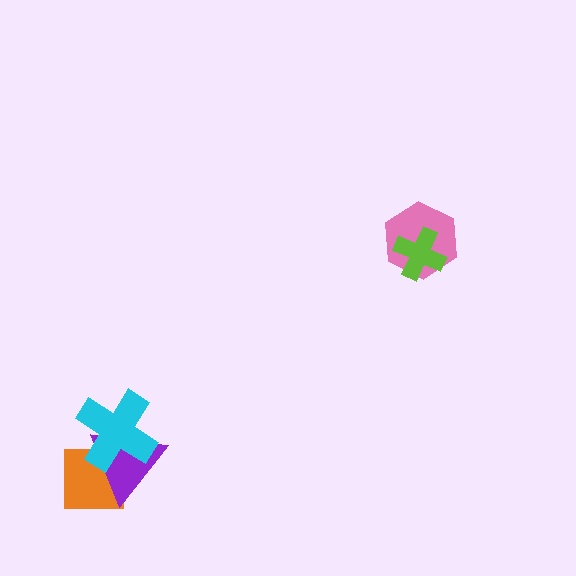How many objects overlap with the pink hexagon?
1 object overlaps with the pink hexagon.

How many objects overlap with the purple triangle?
2 objects overlap with the purple triangle.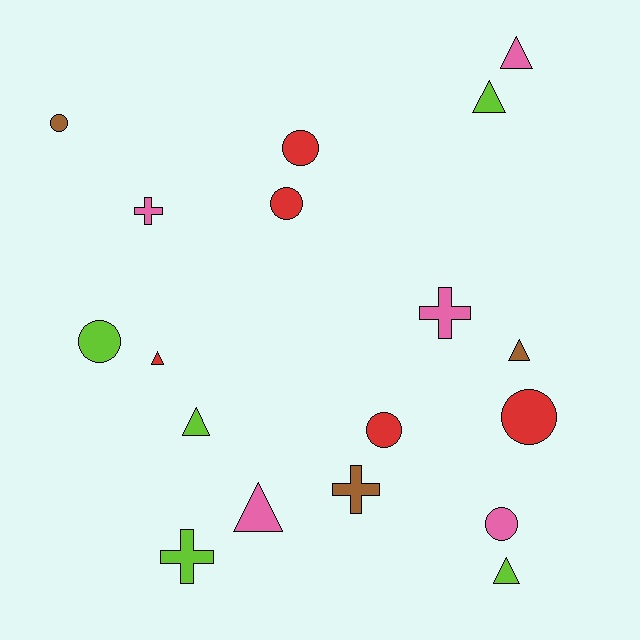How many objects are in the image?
There are 18 objects.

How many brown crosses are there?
There is 1 brown cross.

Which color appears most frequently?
Red, with 5 objects.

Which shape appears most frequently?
Triangle, with 7 objects.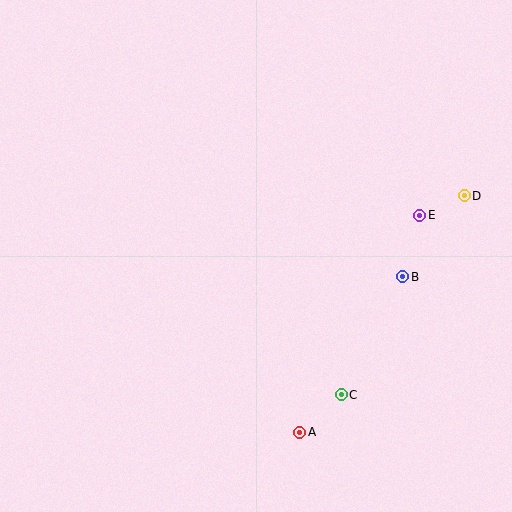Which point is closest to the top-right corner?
Point D is closest to the top-right corner.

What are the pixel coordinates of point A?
Point A is at (300, 432).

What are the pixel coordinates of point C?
Point C is at (341, 395).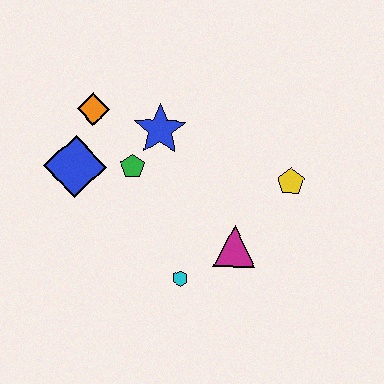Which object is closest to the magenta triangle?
The cyan hexagon is closest to the magenta triangle.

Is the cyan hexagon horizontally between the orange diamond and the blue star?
No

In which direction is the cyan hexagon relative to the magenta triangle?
The cyan hexagon is to the left of the magenta triangle.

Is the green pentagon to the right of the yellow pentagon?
No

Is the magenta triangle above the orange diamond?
No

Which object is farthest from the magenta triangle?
The orange diamond is farthest from the magenta triangle.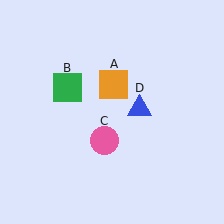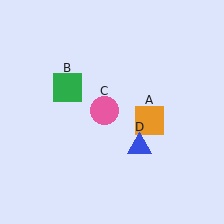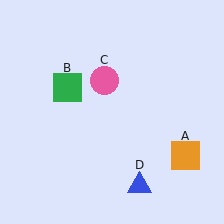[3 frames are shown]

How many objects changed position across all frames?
3 objects changed position: orange square (object A), pink circle (object C), blue triangle (object D).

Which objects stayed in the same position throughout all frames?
Green square (object B) remained stationary.